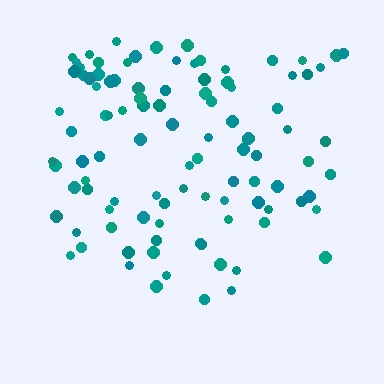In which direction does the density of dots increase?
From bottom to top, with the top side densest.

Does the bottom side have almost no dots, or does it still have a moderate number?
Still a moderate number, just noticeably fewer than the top.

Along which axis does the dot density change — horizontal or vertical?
Vertical.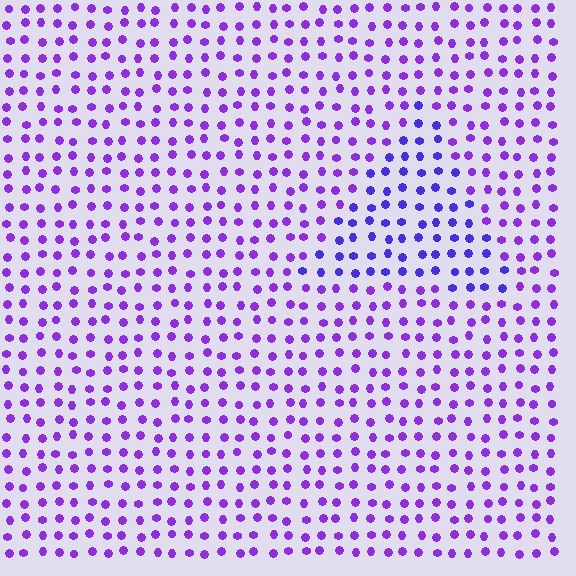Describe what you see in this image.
The image is filled with small purple elements in a uniform arrangement. A triangle-shaped region is visible where the elements are tinted to a slightly different hue, forming a subtle color boundary.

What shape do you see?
I see a triangle.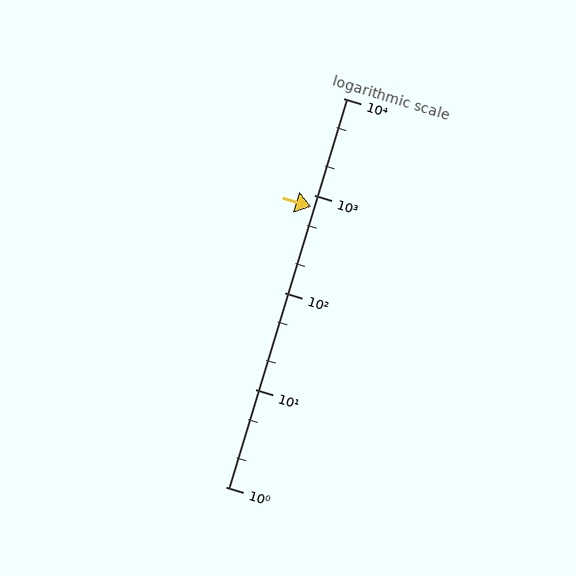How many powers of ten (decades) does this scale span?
The scale spans 4 decades, from 1 to 10000.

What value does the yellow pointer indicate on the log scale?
The pointer indicates approximately 770.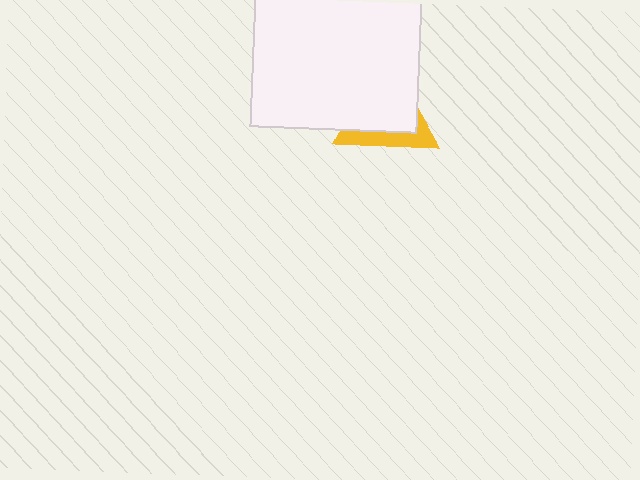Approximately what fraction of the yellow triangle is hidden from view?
Roughly 68% of the yellow triangle is hidden behind the white square.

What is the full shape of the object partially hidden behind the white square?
The partially hidden object is a yellow triangle.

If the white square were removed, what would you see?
You would see the complete yellow triangle.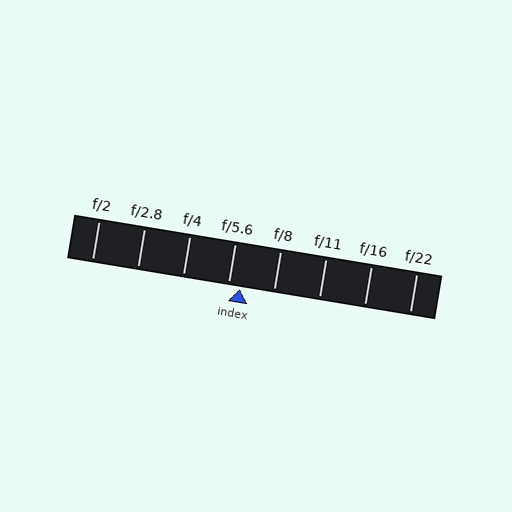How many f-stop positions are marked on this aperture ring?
There are 8 f-stop positions marked.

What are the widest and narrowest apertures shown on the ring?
The widest aperture shown is f/2 and the narrowest is f/22.